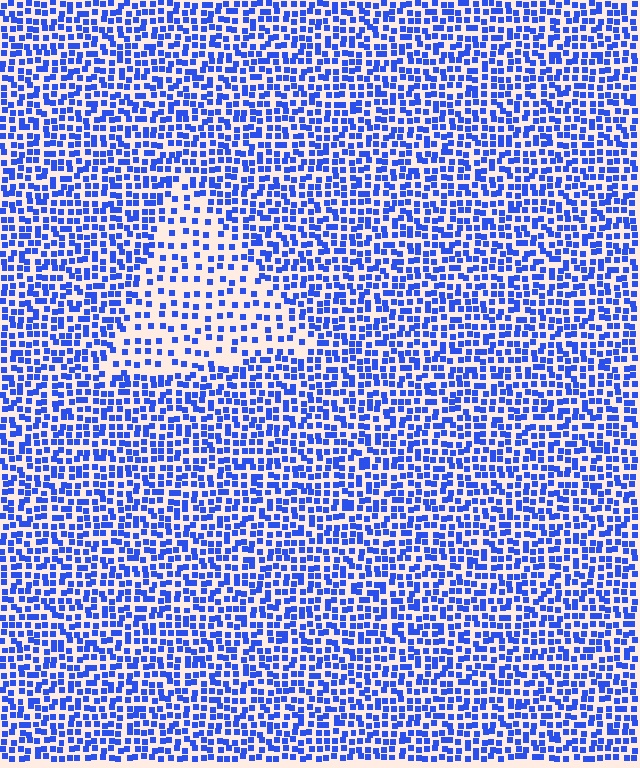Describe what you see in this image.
The image contains small blue elements arranged at two different densities. A triangle-shaped region is visible where the elements are less densely packed than the surrounding area.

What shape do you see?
I see a triangle.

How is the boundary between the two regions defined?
The boundary is defined by a change in element density (approximately 2.1x ratio). All elements are the same color, size, and shape.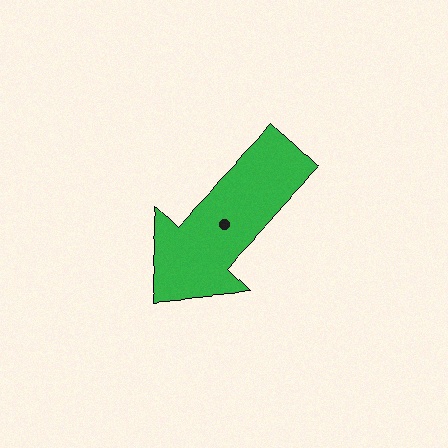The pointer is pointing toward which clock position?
Roughly 7 o'clock.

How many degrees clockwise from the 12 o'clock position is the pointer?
Approximately 224 degrees.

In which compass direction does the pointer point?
Southwest.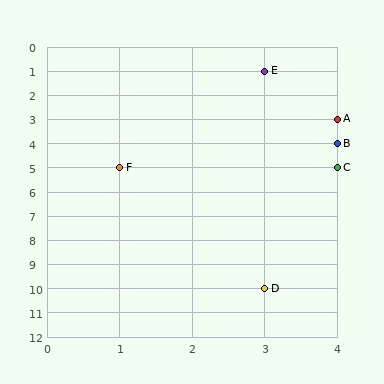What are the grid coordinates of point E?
Point E is at grid coordinates (3, 1).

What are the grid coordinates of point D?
Point D is at grid coordinates (3, 10).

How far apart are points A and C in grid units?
Points A and C are 2 rows apart.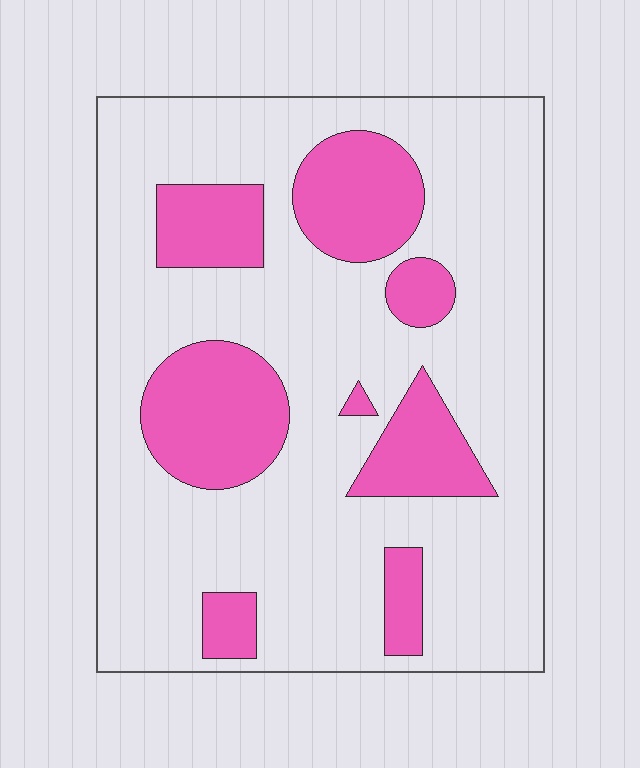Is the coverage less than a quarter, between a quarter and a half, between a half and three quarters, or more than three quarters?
Less than a quarter.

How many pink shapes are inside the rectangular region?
8.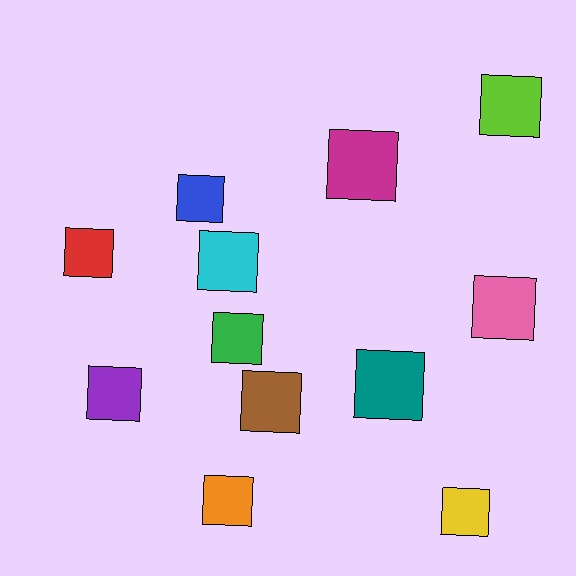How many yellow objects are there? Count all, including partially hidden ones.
There is 1 yellow object.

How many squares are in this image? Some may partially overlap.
There are 12 squares.